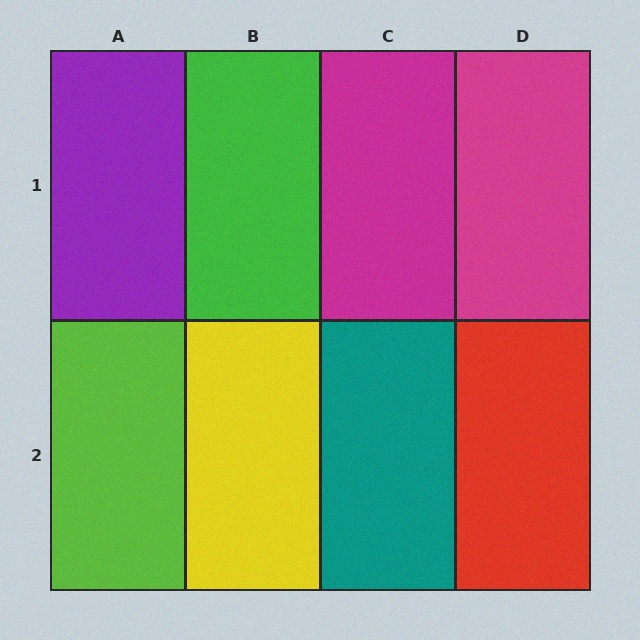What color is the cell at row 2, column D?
Red.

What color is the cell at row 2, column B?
Yellow.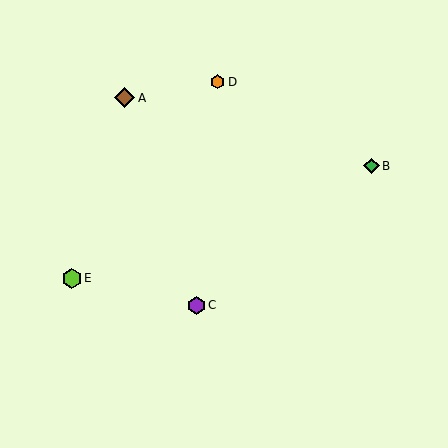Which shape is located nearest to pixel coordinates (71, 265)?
The lime hexagon (labeled E) at (72, 278) is nearest to that location.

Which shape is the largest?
The brown diamond (labeled A) is the largest.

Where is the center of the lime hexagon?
The center of the lime hexagon is at (72, 278).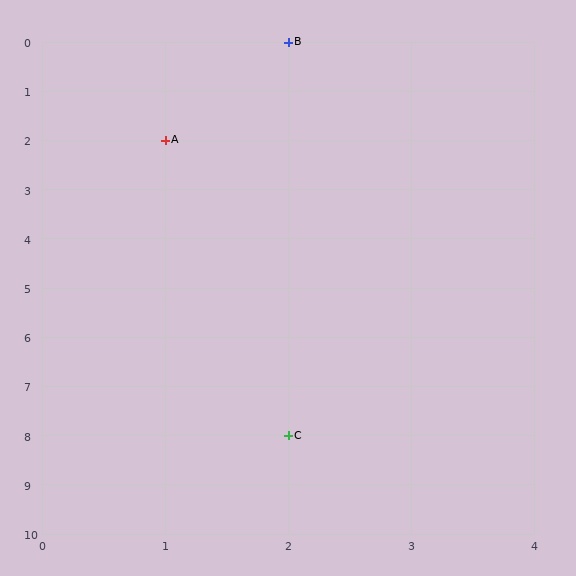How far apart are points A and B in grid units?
Points A and B are 1 column and 2 rows apart (about 2.2 grid units diagonally).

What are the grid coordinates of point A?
Point A is at grid coordinates (1, 2).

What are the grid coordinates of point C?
Point C is at grid coordinates (2, 8).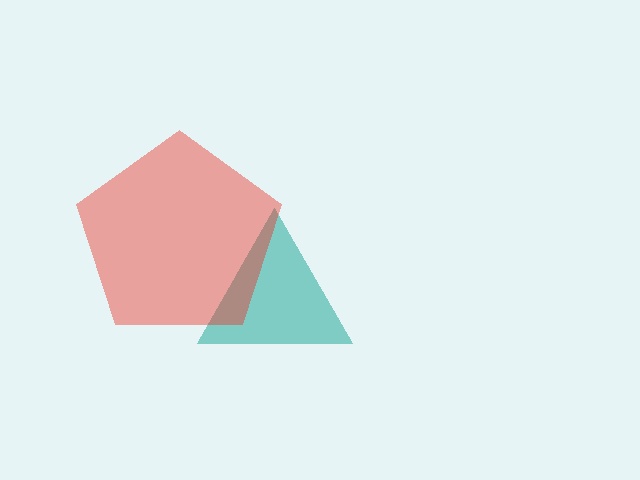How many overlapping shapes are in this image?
There are 2 overlapping shapes in the image.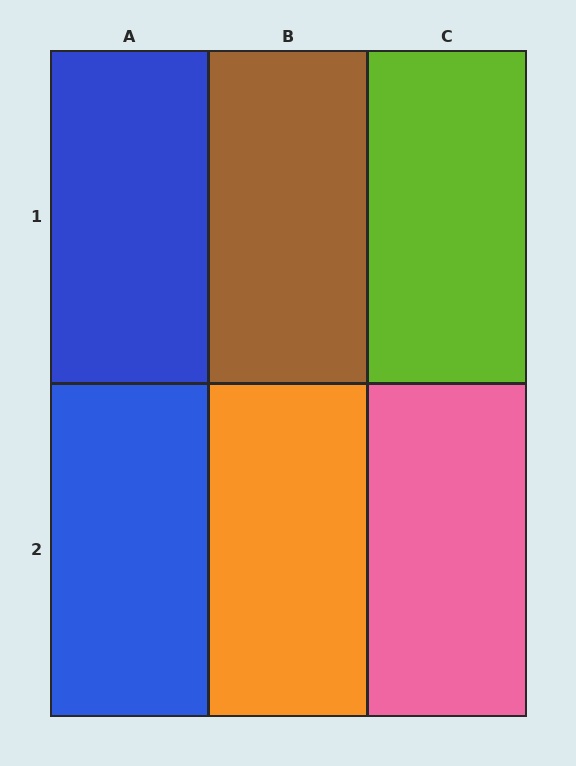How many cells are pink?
1 cell is pink.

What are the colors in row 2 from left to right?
Blue, orange, pink.